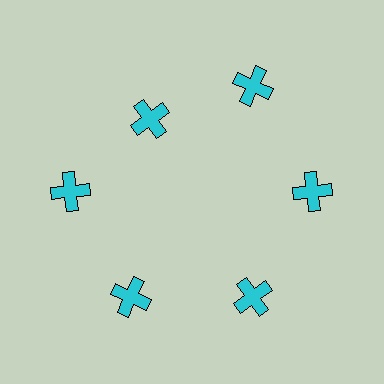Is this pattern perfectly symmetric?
No. The 6 cyan crosses are arranged in a ring, but one element near the 11 o'clock position is pulled inward toward the center, breaking the 6-fold rotational symmetry.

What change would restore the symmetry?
The symmetry would be restored by moving it outward, back onto the ring so that all 6 crosses sit at equal angles and equal distance from the center.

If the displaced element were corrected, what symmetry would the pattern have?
It would have 6-fold rotational symmetry — the pattern would map onto itself every 60 degrees.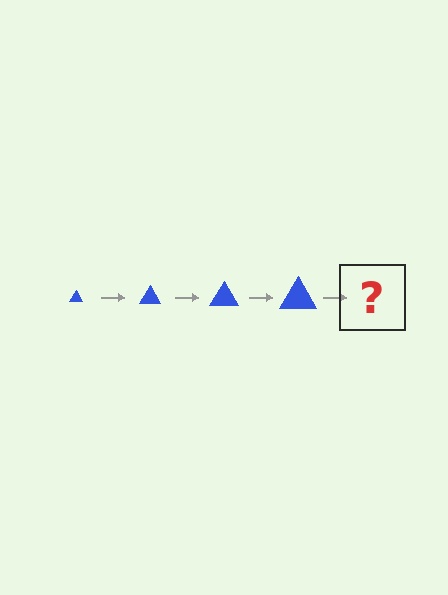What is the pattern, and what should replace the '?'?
The pattern is that the triangle gets progressively larger each step. The '?' should be a blue triangle, larger than the previous one.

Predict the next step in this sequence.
The next step is a blue triangle, larger than the previous one.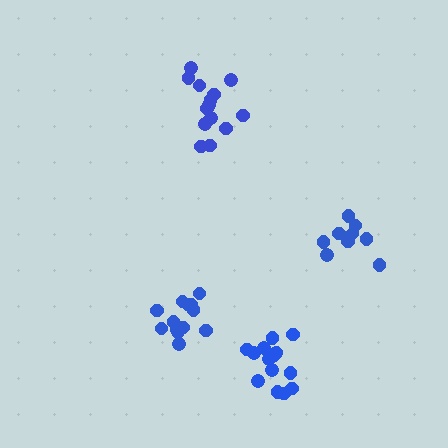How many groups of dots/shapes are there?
There are 4 groups.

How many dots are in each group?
Group 1: 13 dots, Group 2: 10 dots, Group 3: 14 dots, Group 4: 15 dots (52 total).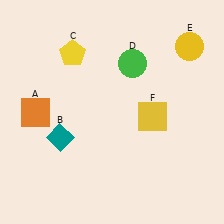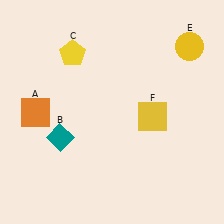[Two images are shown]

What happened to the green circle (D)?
The green circle (D) was removed in Image 2. It was in the top-right area of Image 1.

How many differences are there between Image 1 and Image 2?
There is 1 difference between the two images.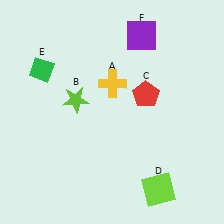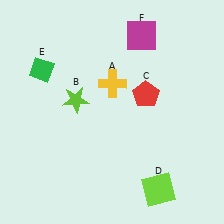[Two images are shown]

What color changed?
The square (F) changed from purple in Image 1 to magenta in Image 2.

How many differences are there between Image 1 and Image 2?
There is 1 difference between the two images.